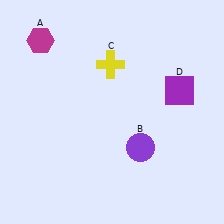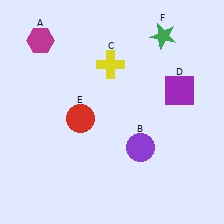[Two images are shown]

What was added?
A red circle (E), a green star (F) were added in Image 2.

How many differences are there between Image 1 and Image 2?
There are 2 differences between the two images.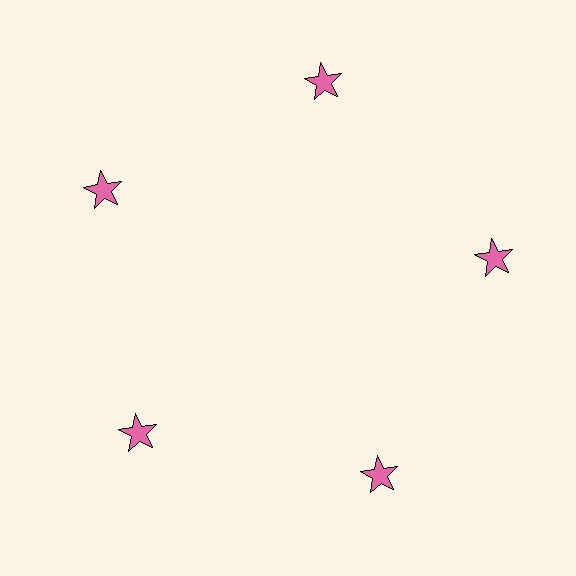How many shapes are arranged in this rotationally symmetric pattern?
There are 5 shapes, arranged in 5 groups of 1.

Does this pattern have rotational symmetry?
Yes, this pattern has 5-fold rotational symmetry. It looks the same after rotating 72 degrees around the center.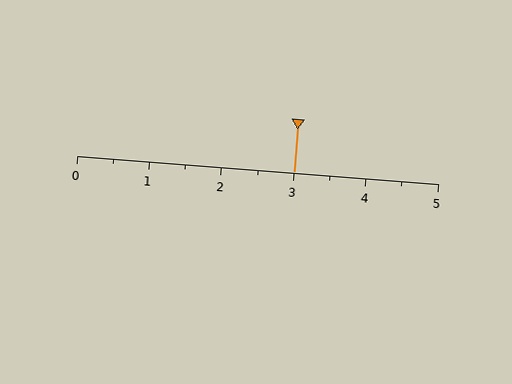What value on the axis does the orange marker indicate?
The marker indicates approximately 3.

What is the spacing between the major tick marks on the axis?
The major ticks are spaced 1 apart.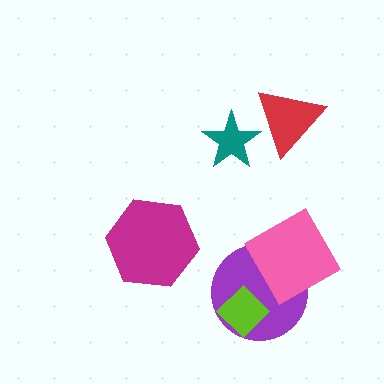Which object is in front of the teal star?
The red triangle is in front of the teal star.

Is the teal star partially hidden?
Yes, it is partially covered by another shape.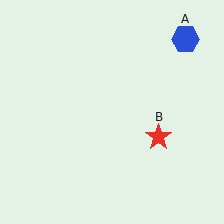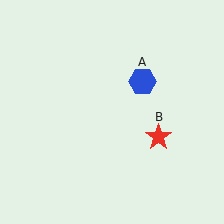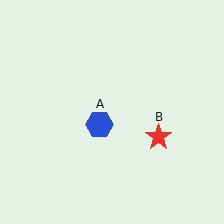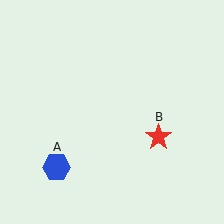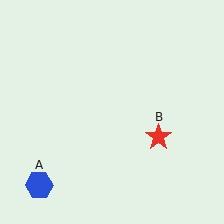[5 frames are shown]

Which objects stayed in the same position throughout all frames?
Red star (object B) remained stationary.